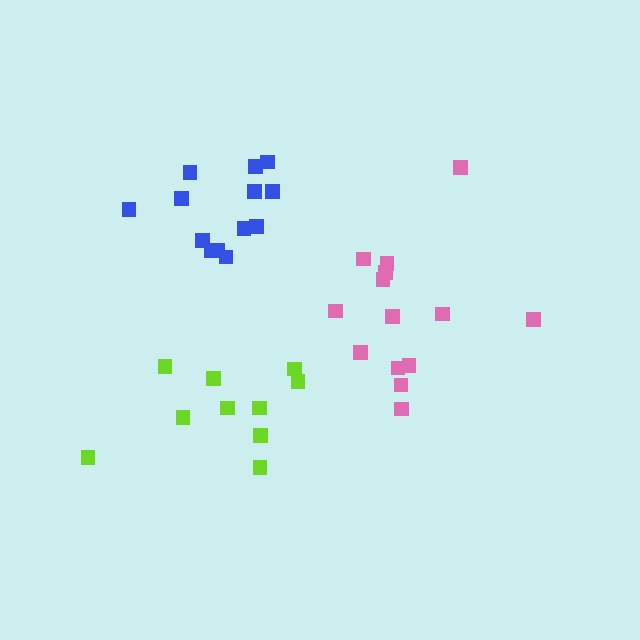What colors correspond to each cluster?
The clusters are colored: lime, blue, pink.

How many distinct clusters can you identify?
There are 3 distinct clusters.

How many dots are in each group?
Group 1: 10 dots, Group 2: 13 dots, Group 3: 14 dots (37 total).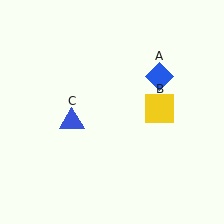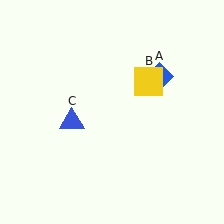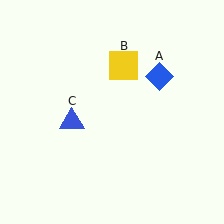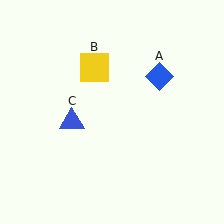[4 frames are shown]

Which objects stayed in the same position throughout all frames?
Blue diamond (object A) and blue triangle (object C) remained stationary.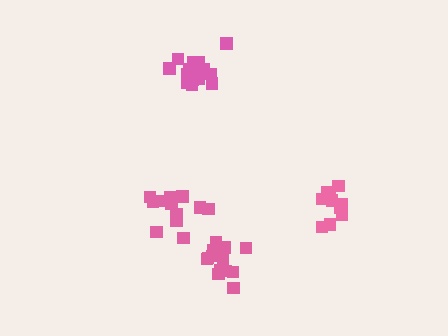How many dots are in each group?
Group 1: 10 dots, Group 2: 15 dots, Group 3: 16 dots, Group 4: 14 dots (55 total).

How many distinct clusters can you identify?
There are 4 distinct clusters.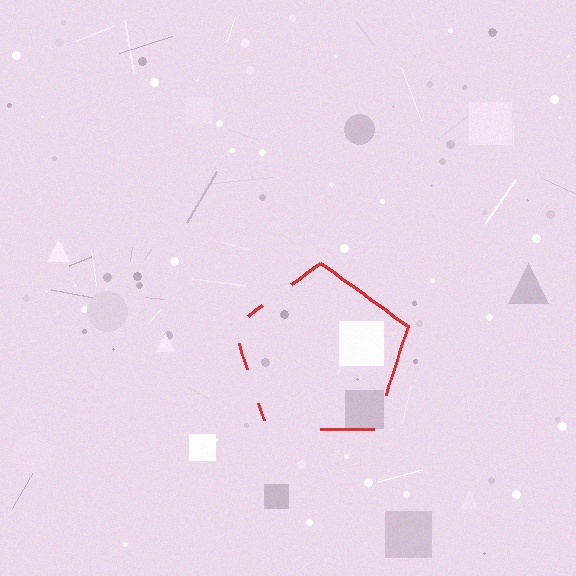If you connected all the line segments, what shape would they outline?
They would outline a pentagon.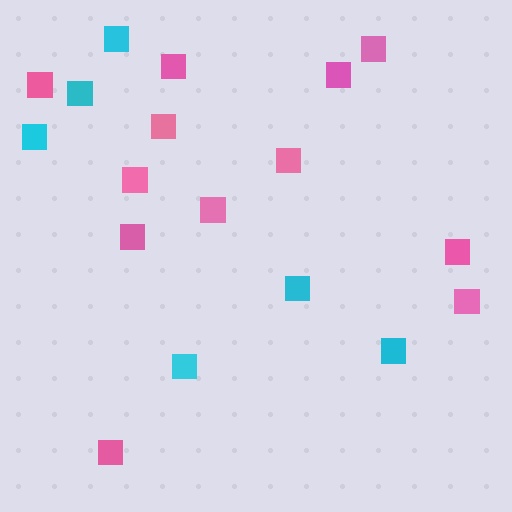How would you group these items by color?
There are 2 groups: one group of cyan squares (6) and one group of pink squares (12).